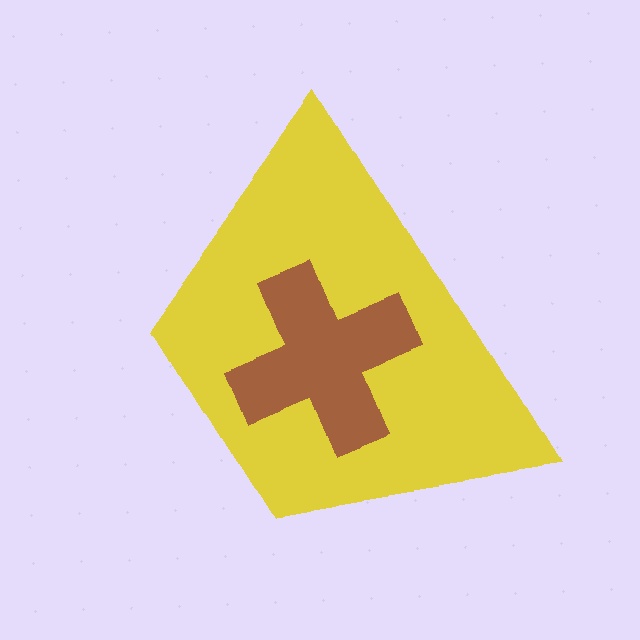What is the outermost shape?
The yellow trapezoid.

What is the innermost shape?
The brown cross.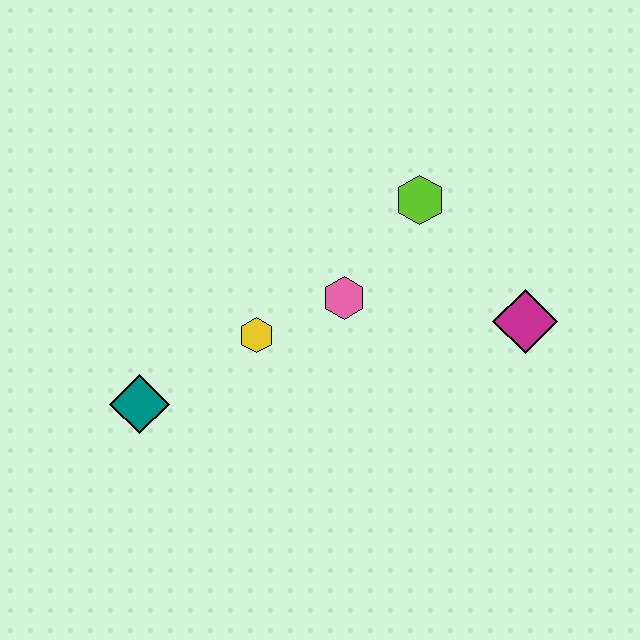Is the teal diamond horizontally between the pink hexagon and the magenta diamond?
No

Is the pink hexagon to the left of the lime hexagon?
Yes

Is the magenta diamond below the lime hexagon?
Yes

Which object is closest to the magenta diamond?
The lime hexagon is closest to the magenta diamond.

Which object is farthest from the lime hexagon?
The teal diamond is farthest from the lime hexagon.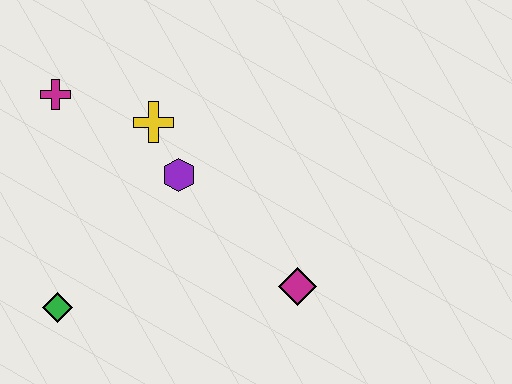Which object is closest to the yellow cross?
The purple hexagon is closest to the yellow cross.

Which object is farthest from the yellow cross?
The magenta diamond is farthest from the yellow cross.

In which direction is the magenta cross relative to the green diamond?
The magenta cross is above the green diamond.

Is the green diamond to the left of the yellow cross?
Yes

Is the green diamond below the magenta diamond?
Yes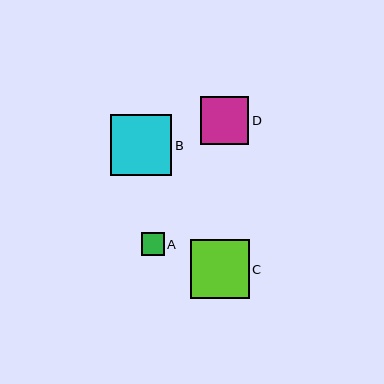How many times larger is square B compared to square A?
Square B is approximately 2.6 times the size of square A.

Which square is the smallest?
Square A is the smallest with a size of approximately 23 pixels.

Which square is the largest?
Square B is the largest with a size of approximately 61 pixels.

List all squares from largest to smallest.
From largest to smallest: B, C, D, A.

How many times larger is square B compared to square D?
Square B is approximately 1.3 times the size of square D.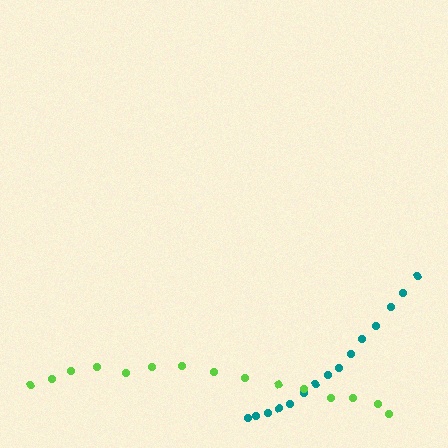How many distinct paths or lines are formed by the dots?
There are 2 distinct paths.